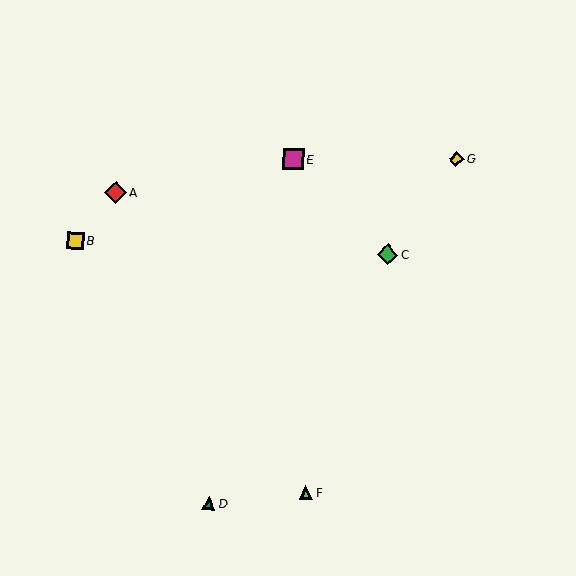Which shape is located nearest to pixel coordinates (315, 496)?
The lime triangle (labeled F) at (306, 493) is nearest to that location.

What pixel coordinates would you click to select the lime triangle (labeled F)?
Click at (306, 493) to select the lime triangle F.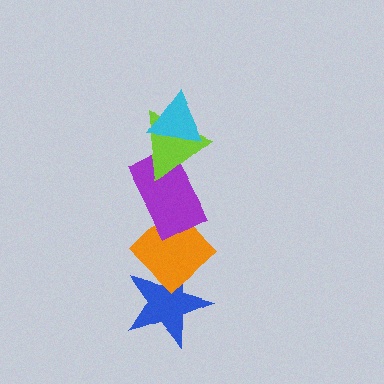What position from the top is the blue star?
The blue star is 5th from the top.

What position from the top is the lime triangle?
The lime triangle is 2nd from the top.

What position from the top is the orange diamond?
The orange diamond is 4th from the top.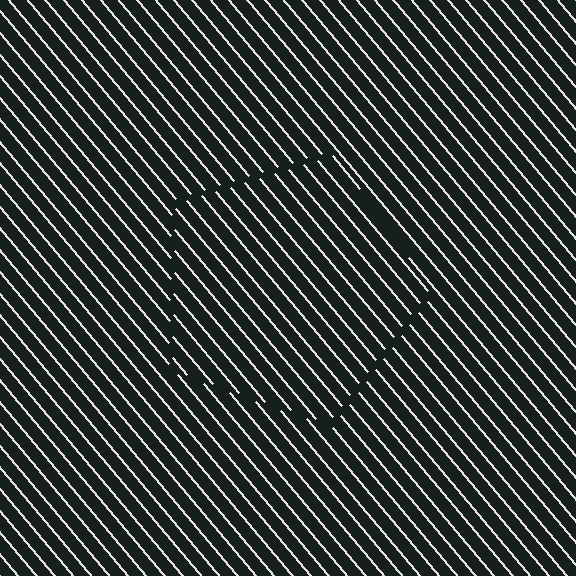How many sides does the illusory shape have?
5 sides — the line-ends trace a pentagon.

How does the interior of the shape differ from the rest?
The interior of the shape contains the same grating, shifted by half a period — the contour is defined by the phase discontinuity where line-ends from the inner and outer gratings abut.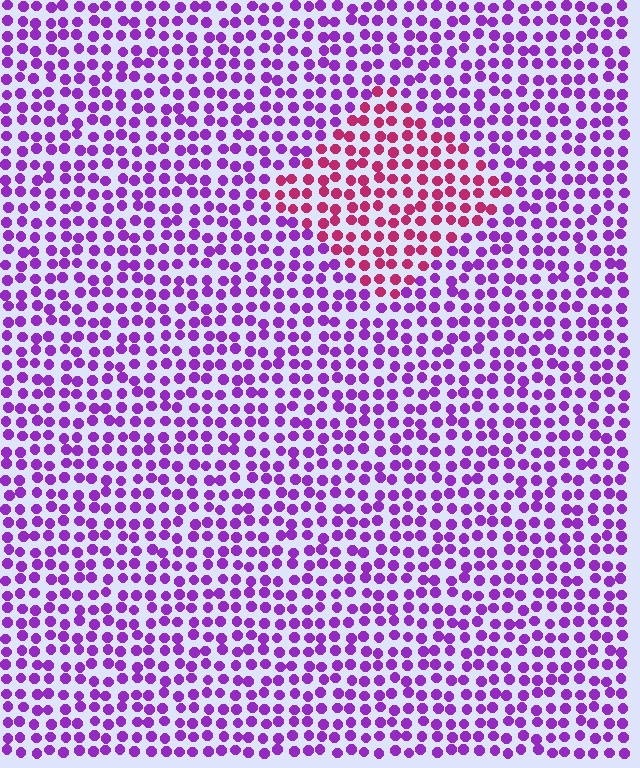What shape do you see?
I see a diamond.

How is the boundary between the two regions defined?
The boundary is defined purely by a slight shift in hue (about 49 degrees). Spacing, size, and orientation are identical on both sides.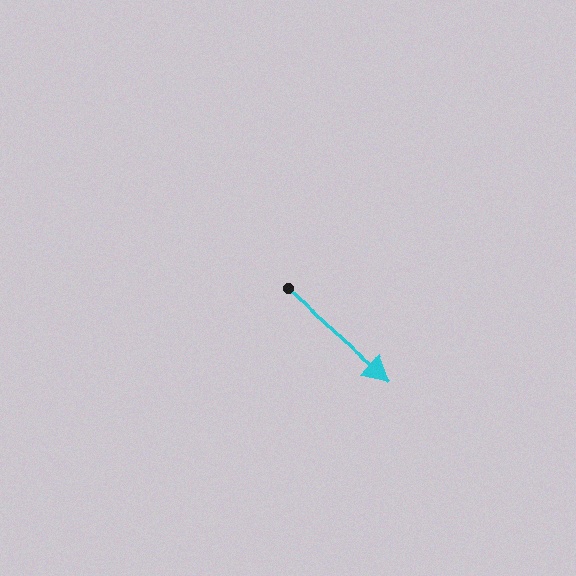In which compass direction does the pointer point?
Southeast.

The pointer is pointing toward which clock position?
Roughly 4 o'clock.